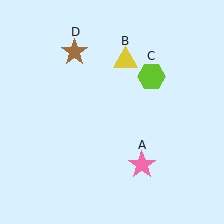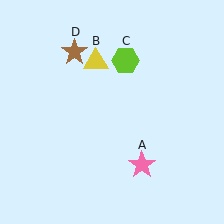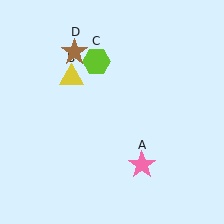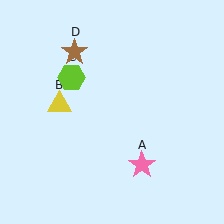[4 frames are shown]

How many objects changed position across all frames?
2 objects changed position: yellow triangle (object B), lime hexagon (object C).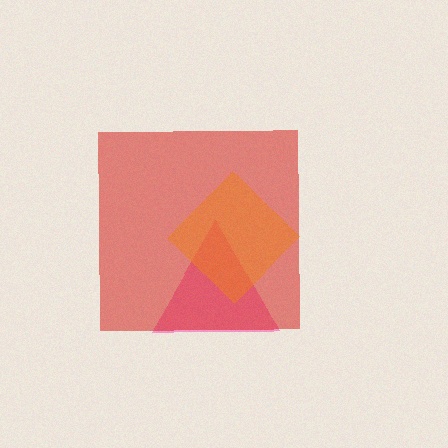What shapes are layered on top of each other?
The layered shapes are: a pink triangle, a red square, an orange diamond.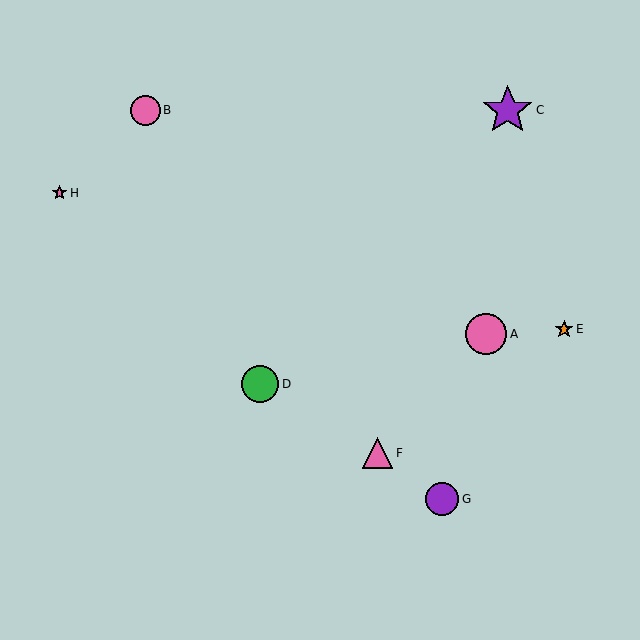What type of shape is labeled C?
Shape C is a purple star.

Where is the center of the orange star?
The center of the orange star is at (564, 329).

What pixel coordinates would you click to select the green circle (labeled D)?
Click at (260, 384) to select the green circle D.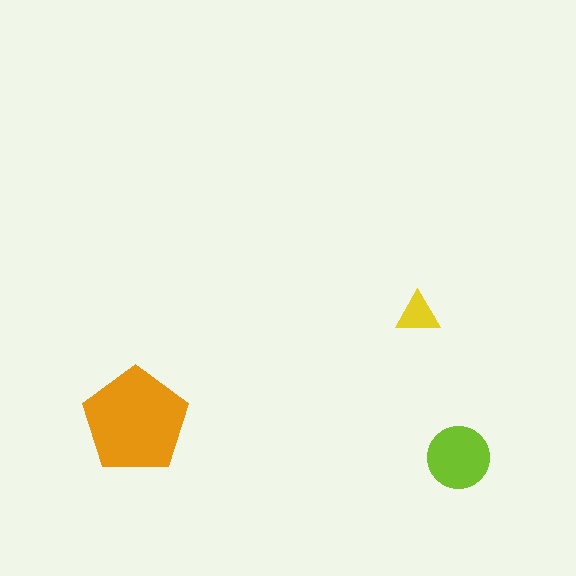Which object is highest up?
The yellow triangle is topmost.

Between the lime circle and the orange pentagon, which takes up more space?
The orange pentagon.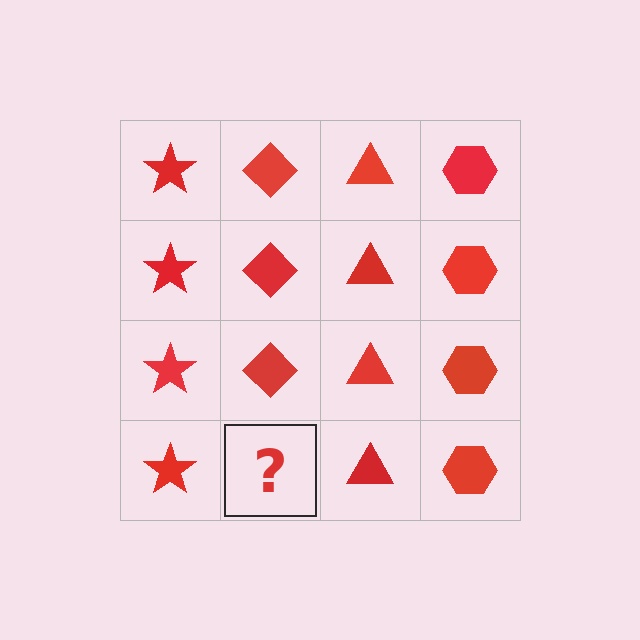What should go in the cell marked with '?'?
The missing cell should contain a red diamond.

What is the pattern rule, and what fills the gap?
The rule is that each column has a consistent shape. The gap should be filled with a red diamond.